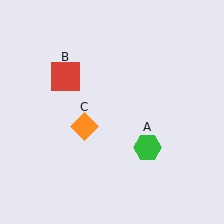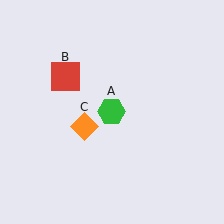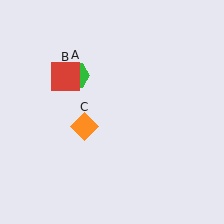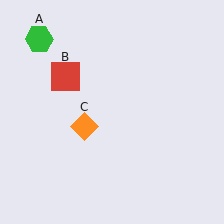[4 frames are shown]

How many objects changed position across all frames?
1 object changed position: green hexagon (object A).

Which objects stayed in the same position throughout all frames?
Red square (object B) and orange diamond (object C) remained stationary.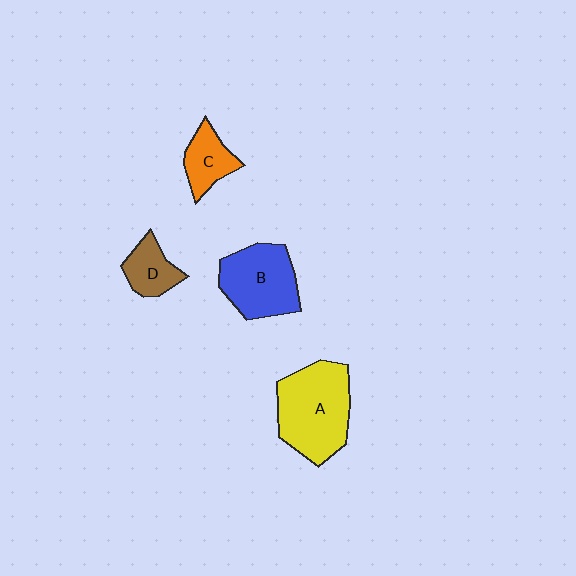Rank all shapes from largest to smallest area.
From largest to smallest: A (yellow), B (blue), C (orange), D (brown).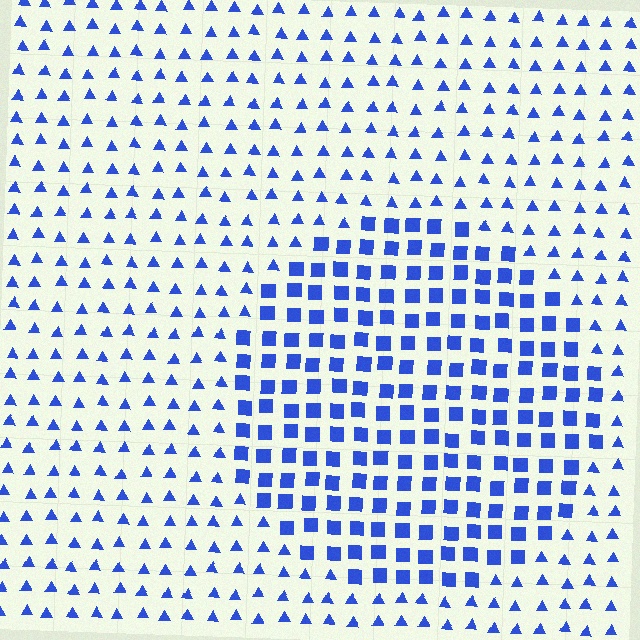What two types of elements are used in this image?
The image uses squares inside the circle region and triangles outside it.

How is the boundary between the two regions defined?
The boundary is defined by a change in element shape: squares inside vs. triangles outside. All elements share the same color and spacing.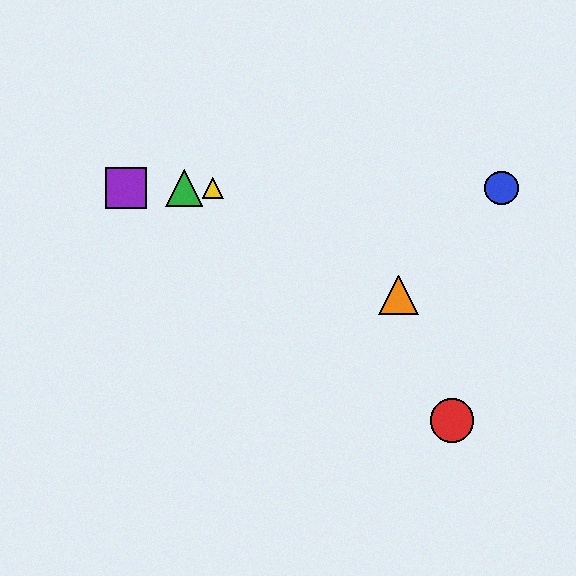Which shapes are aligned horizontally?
The blue circle, the green triangle, the yellow triangle, the purple square are aligned horizontally.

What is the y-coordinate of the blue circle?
The blue circle is at y≈188.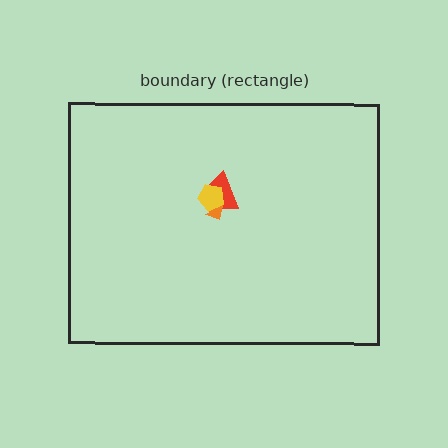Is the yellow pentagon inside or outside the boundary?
Inside.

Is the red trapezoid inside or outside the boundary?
Inside.